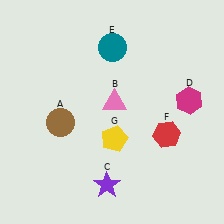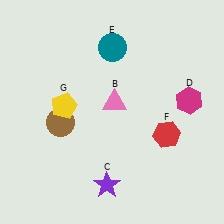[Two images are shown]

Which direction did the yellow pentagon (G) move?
The yellow pentagon (G) moved left.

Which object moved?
The yellow pentagon (G) moved left.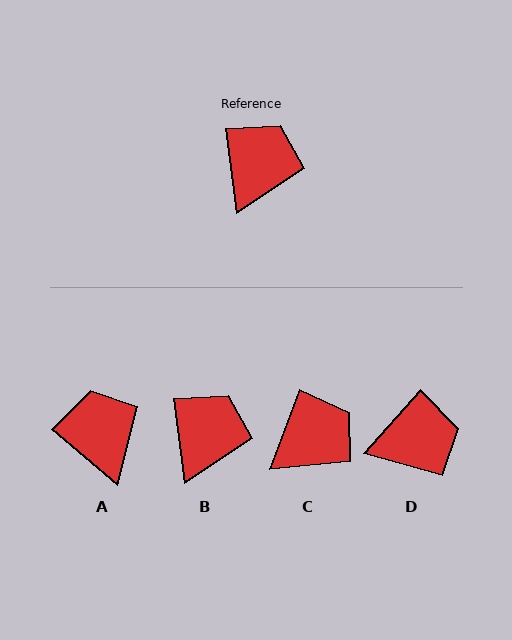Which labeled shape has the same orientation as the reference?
B.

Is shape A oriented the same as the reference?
No, it is off by about 42 degrees.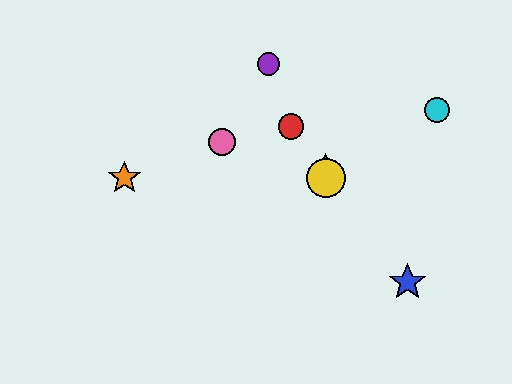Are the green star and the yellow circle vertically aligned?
Yes, both are at x≈326.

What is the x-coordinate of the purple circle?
The purple circle is at x≈268.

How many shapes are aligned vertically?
2 shapes (the green star, the yellow circle) are aligned vertically.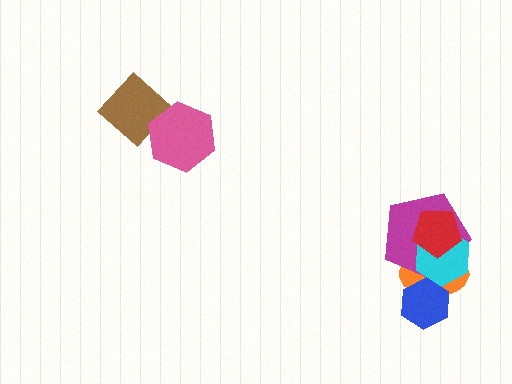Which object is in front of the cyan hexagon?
The red pentagon is in front of the cyan hexagon.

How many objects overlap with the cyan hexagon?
4 objects overlap with the cyan hexagon.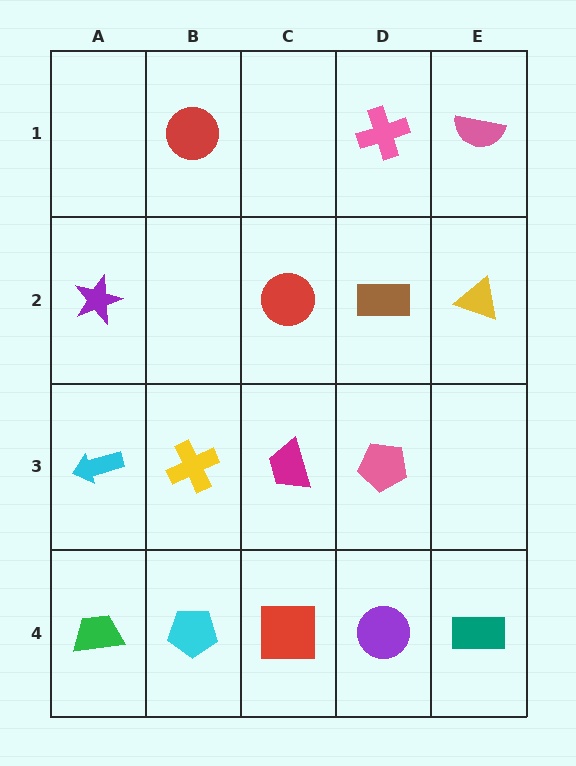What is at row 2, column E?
A yellow triangle.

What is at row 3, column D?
A pink pentagon.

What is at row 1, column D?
A pink cross.